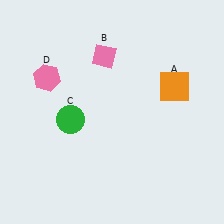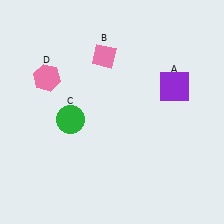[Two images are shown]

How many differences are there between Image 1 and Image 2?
There is 1 difference between the two images.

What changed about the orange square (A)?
In Image 1, A is orange. In Image 2, it changed to purple.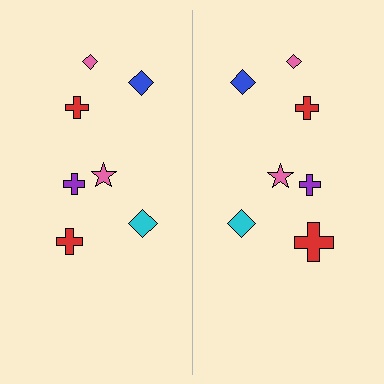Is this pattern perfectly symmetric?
No, the pattern is not perfectly symmetric. The red cross on the right side has a different size than its mirror counterpart.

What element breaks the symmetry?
The red cross on the right side has a different size than its mirror counterpart.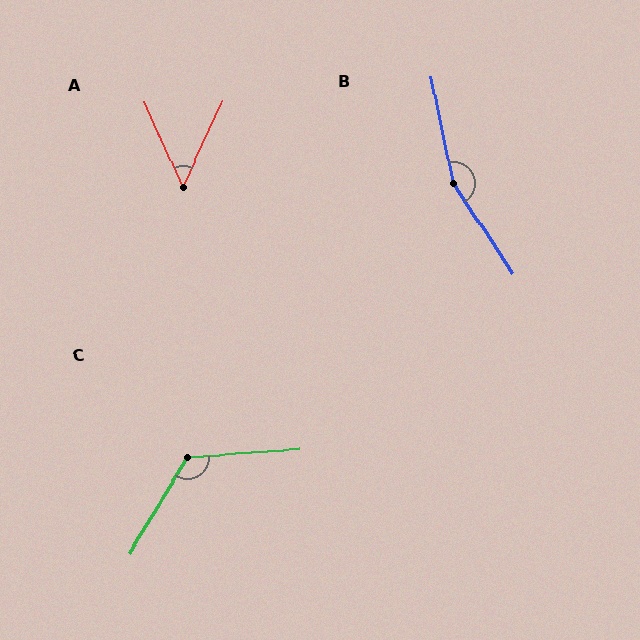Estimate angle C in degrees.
Approximately 125 degrees.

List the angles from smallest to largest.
A (49°), C (125°), B (159°).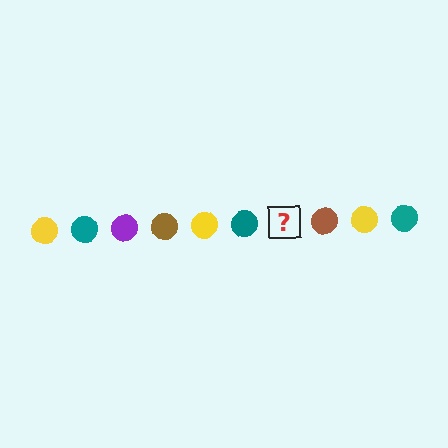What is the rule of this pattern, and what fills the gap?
The rule is that the pattern cycles through yellow, teal, purple, brown circles. The gap should be filled with a purple circle.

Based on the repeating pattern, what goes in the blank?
The blank should be a purple circle.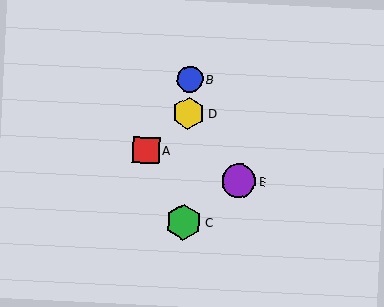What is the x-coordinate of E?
Object E is at x≈239.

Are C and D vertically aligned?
Yes, both are at x≈183.